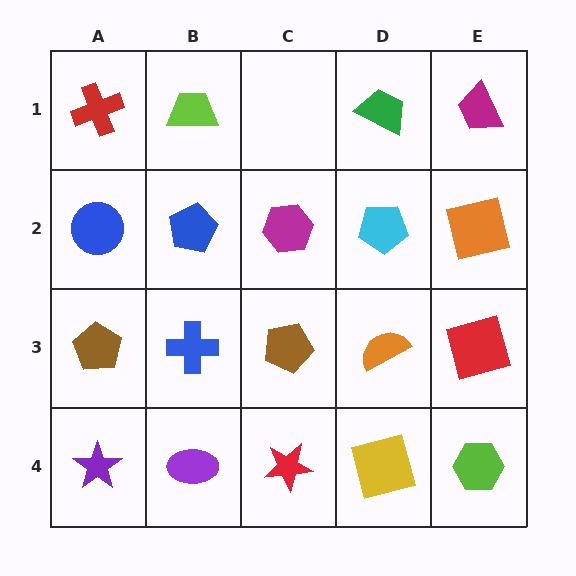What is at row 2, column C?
A magenta hexagon.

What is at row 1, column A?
A red cross.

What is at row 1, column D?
A green trapezoid.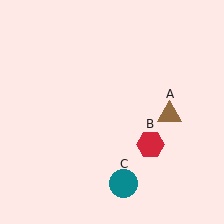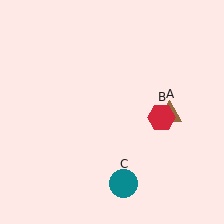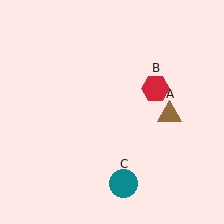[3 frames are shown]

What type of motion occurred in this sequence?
The red hexagon (object B) rotated counterclockwise around the center of the scene.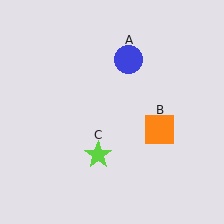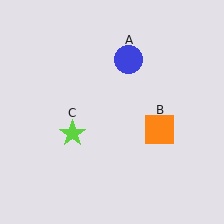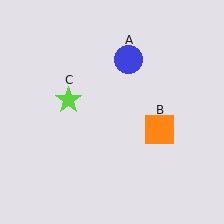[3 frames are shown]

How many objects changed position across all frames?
1 object changed position: lime star (object C).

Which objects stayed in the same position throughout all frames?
Blue circle (object A) and orange square (object B) remained stationary.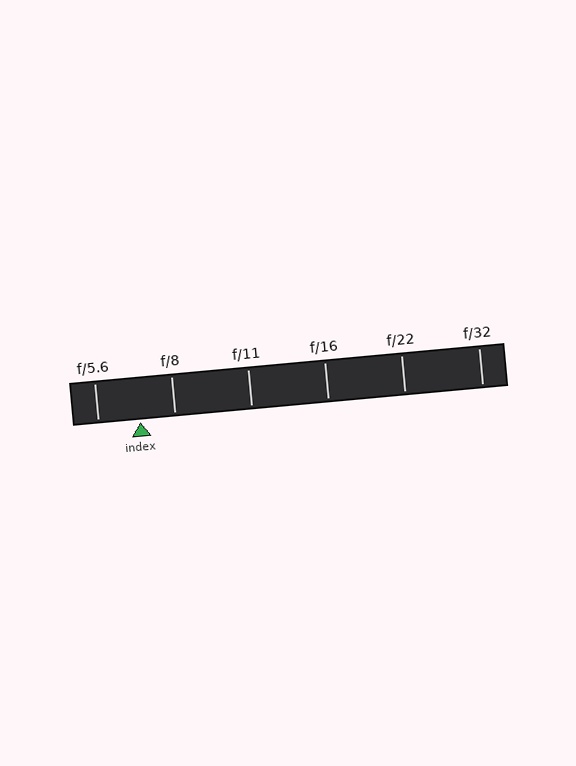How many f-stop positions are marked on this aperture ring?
There are 6 f-stop positions marked.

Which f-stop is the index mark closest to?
The index mark is closest to f/8.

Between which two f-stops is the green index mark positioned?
The index mark is between f/5.6 and f/8.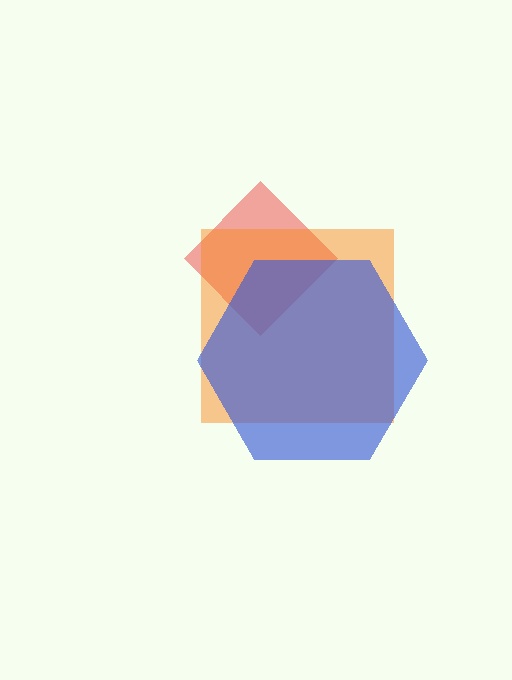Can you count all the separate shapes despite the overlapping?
Yes, there are 3 separate shapes.